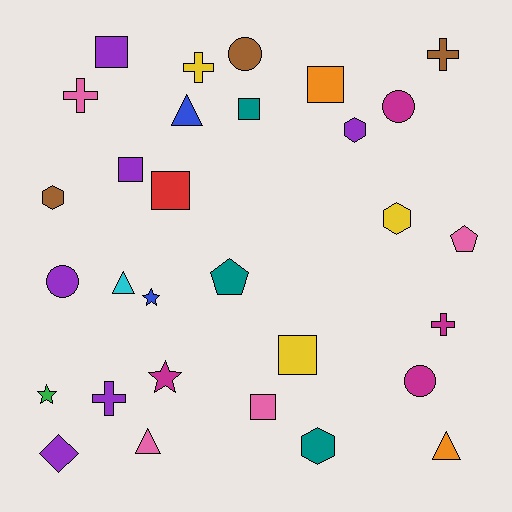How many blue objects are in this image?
There are 2 blue objects.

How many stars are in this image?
There are 3 stars.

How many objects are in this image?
There are 30 objects.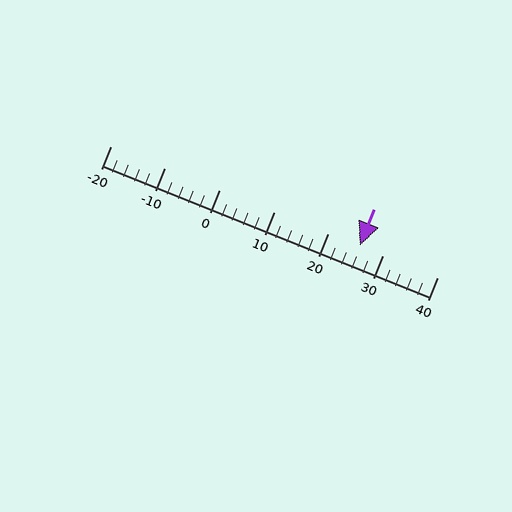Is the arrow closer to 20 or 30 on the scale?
The arrow is closer to 30.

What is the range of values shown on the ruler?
The ruler shows values from -20 to 40.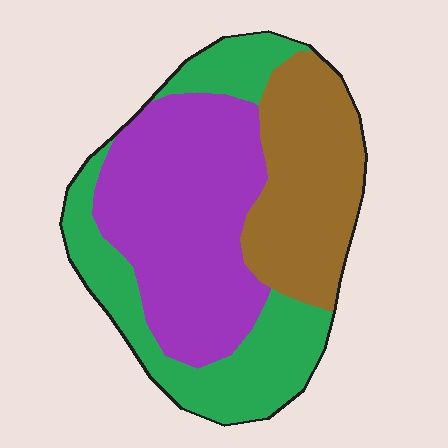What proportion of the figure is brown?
Brown takes up about one quarter (1/4) of the figure.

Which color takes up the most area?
Purple, at roughly 40%.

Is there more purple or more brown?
Purple.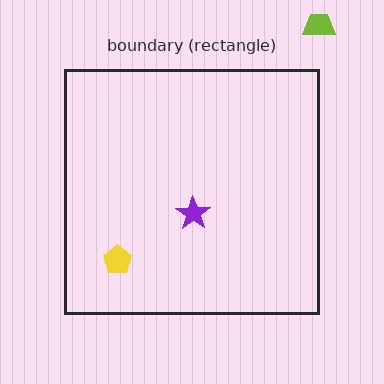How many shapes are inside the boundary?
2 inside, 1 outside.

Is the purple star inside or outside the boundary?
Inside.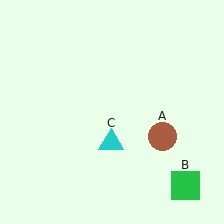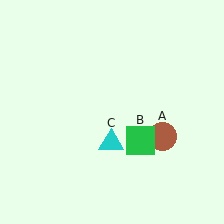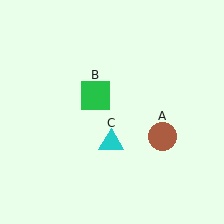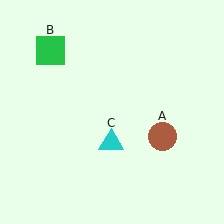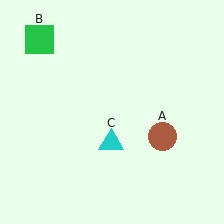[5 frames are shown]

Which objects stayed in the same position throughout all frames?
Brown circle (object A) and cyan triangle (object C) remained stationary.